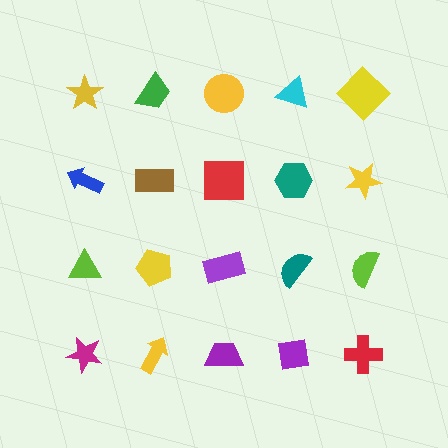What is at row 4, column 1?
A magenta star.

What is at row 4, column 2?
A yellow arrow.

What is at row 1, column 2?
A green trapezoid.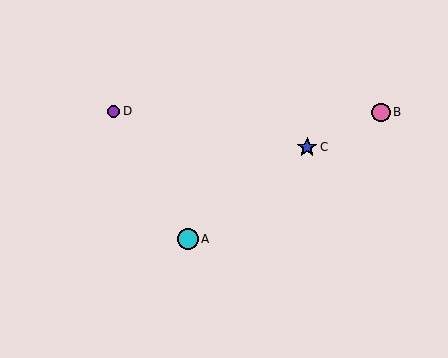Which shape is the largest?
The cyan circle (labeled A) is the largest.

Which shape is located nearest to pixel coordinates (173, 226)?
The cyan circle (labeled A) at (188, 239) is nearest to that location.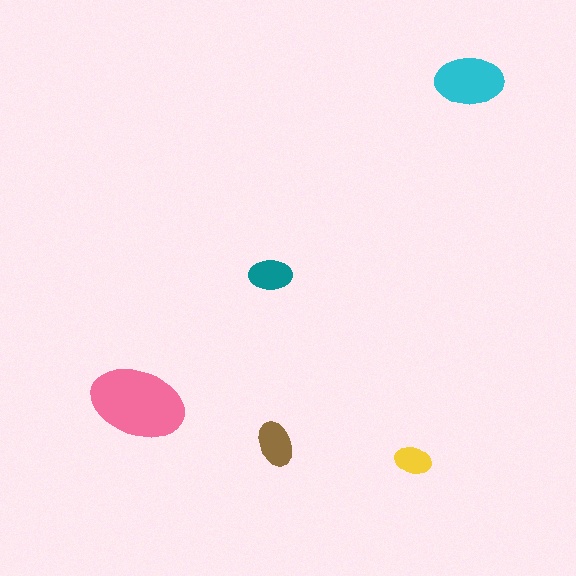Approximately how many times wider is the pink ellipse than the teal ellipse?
About 2 times wider.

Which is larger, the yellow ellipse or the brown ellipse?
The brown one.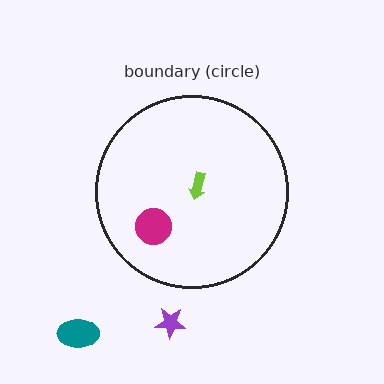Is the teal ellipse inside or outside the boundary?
Outside.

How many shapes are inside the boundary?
2 inside, 2 outside.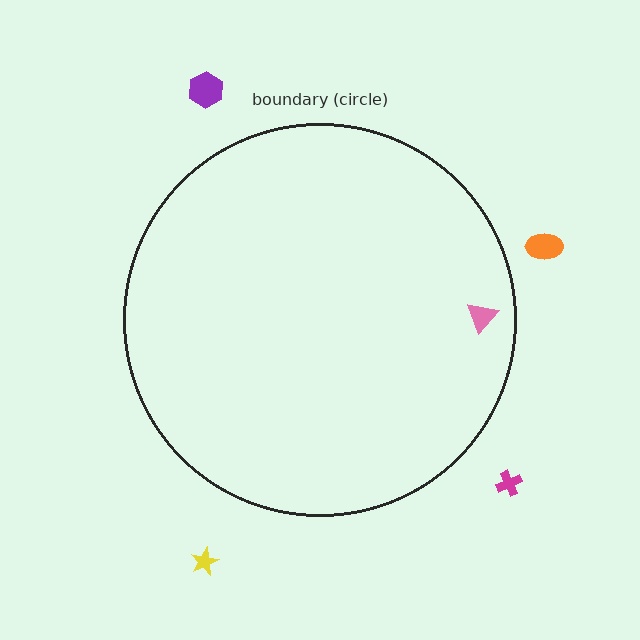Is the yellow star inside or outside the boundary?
Outside.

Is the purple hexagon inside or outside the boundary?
Outside.